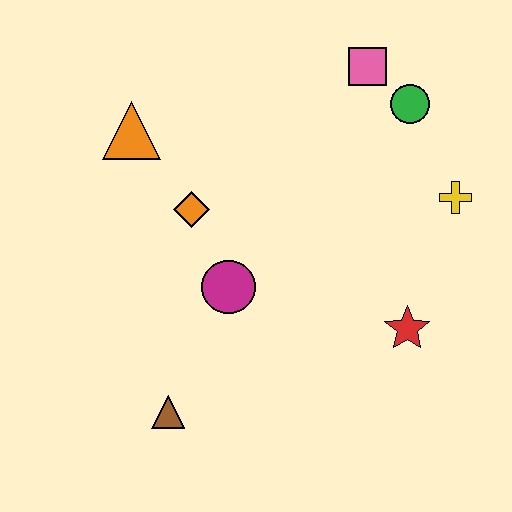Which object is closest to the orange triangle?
The orange diamond is closest to the orange triangle.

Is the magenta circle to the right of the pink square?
No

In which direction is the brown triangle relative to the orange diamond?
The brown triangle is below the orange diamond.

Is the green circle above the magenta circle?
Yes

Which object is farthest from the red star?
The orange triangle is farthest from the red star.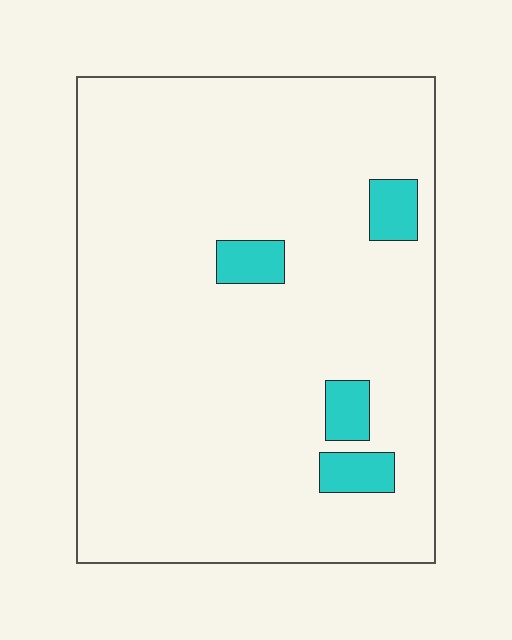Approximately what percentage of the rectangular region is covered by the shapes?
Approximately 5%.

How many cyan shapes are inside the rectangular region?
4.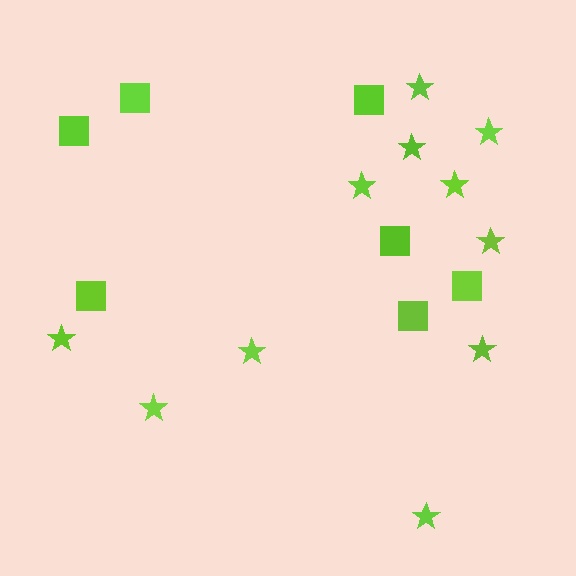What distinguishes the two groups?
There are 2 groups: one group of stars (11) and one group of squares (7).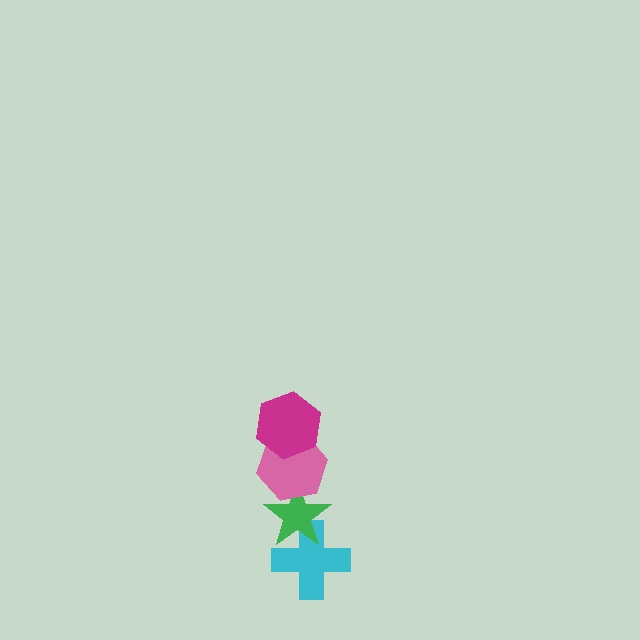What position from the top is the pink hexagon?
The pink hexagon is 2nd from the top.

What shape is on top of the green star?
The pink hexagon is on top of the green star.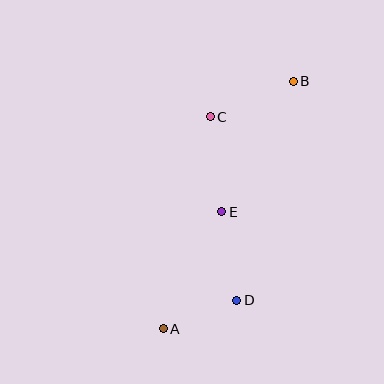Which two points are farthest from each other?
Points A and B are farthest from each other.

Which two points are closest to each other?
Points A and D are closest to each other.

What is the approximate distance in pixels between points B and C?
The distance between B and C is approximately 90 pixels.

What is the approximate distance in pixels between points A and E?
The distance between A and E is approximately 131 pixels.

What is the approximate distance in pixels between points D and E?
The distance between D and E is approximately 89 pixels.